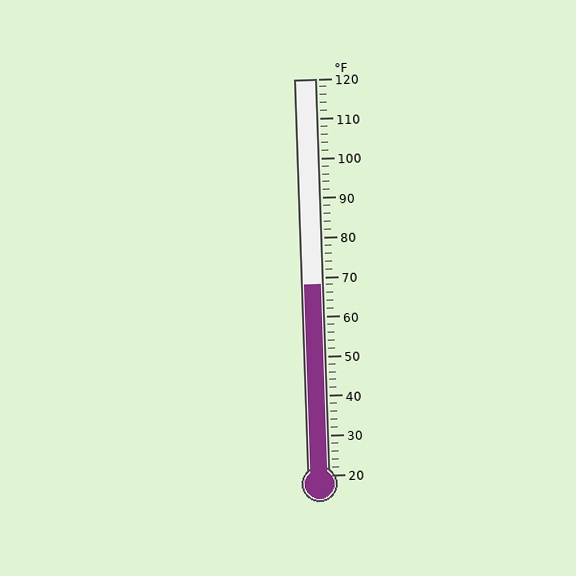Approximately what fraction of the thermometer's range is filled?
The thermometer is filled to approximately 50% of its range.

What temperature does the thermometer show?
The thermometer shows approximately 68°F.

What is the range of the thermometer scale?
The thermometer scale ranges from 20°F to 120°F.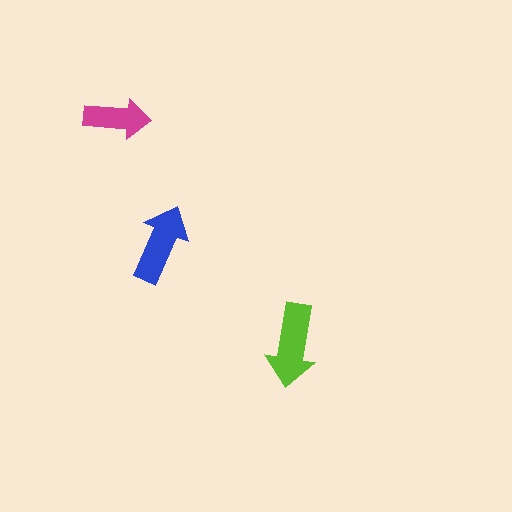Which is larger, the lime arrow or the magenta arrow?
The lime one.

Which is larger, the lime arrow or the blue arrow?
The lime one.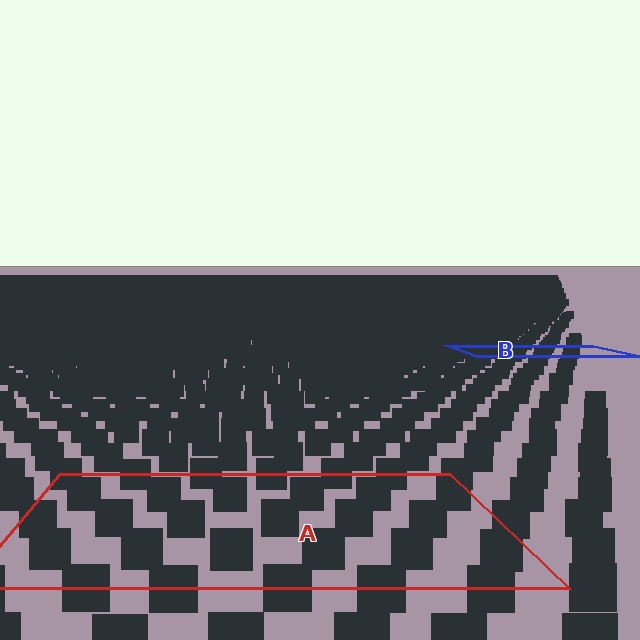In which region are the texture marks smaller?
The texture marks are smaller in region B, because it is farther away.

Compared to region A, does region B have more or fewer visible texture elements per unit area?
Region B has more texture elements per unit area — they are packed more densely because it is farther away.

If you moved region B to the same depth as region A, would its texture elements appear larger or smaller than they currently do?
They would appear larger. At a closer depth, the same texture elements are projected at a bigger on-screen size.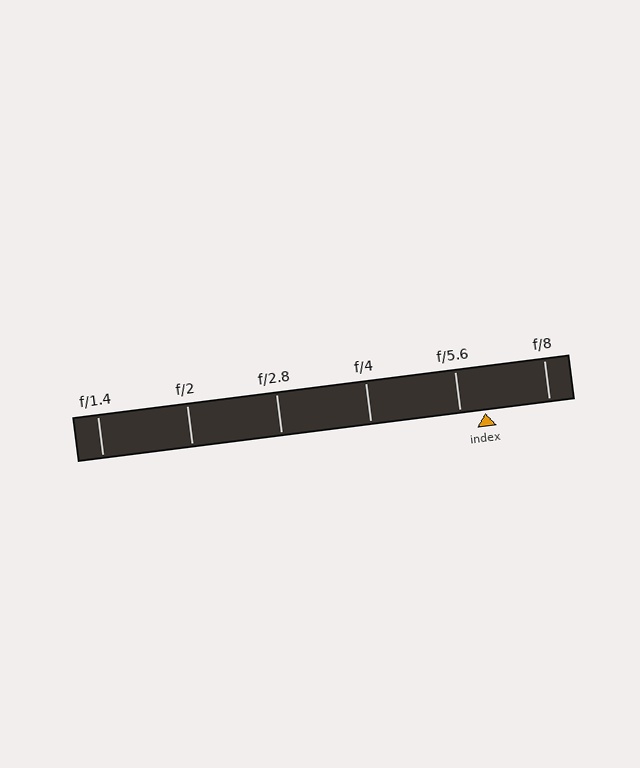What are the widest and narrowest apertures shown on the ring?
The widest aperture shown is f/1.4 and the narrowest is f/8.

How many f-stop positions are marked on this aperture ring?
There are 6 f-stop positions marked.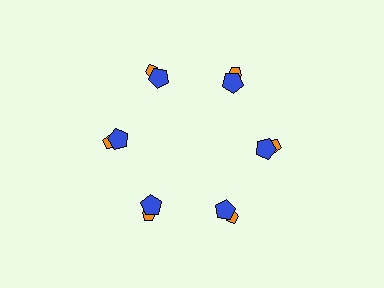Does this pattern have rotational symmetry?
Yes, this pattern has 6-fold rotational symmetry. It looks the same after rotating 60 degrees around the center.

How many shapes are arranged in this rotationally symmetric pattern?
There are 12 shapes, arranged in 6 groups of 2.